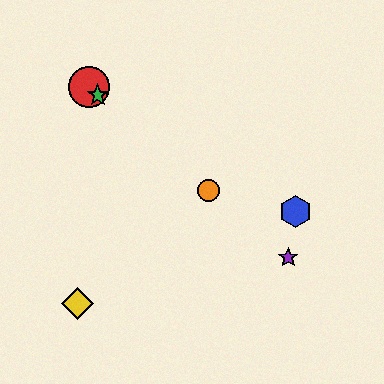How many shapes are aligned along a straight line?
4 shapes (the red circle, the green star, the purple star, the orange circle) are aligned along a straight line.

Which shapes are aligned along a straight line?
The red circle, the green star, the purple star, the orange circle are aligned along a straight line.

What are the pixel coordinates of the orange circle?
The orange circle is at (209, 190).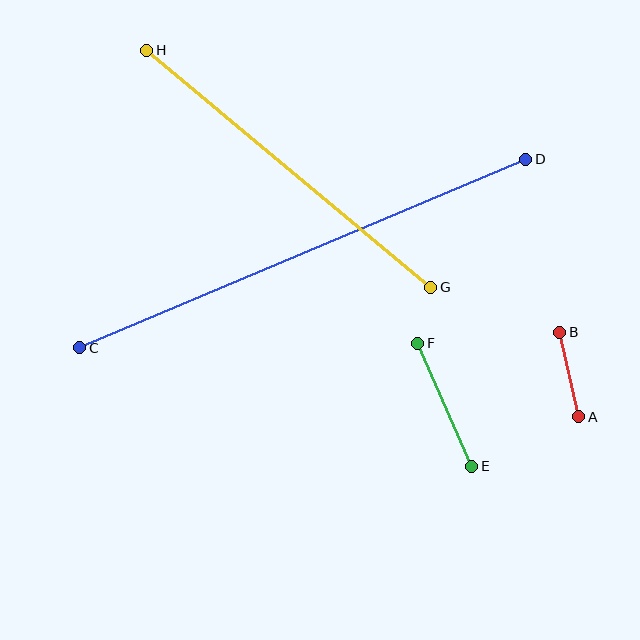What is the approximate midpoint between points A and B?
The midpoint is at approximately (569, 375) pixels.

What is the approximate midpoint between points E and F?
The midpoint is at approximately (445, 405) pixels.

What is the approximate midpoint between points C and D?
The midpoint is at approximately (303, 253) pixels.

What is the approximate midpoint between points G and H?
The midpoint is at approximately (289, 169) pixels.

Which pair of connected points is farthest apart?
Points C and D are farthest apart.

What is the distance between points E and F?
The distance is approximately 134 pixels.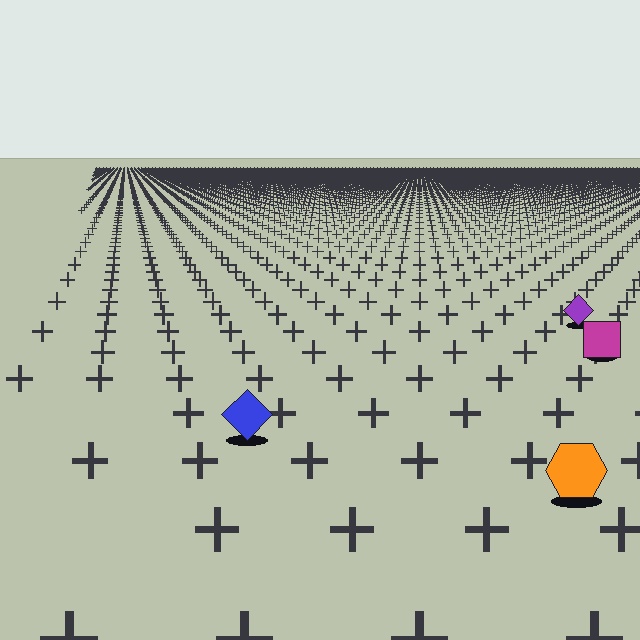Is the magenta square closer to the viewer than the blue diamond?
No. The blue diamond is closer — you can tell from the texture gradient: the ground texture is coarser near it.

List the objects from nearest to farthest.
From nearest to farthest: the orange hexagon, the blue diamond, the magenta square, the purple diamond.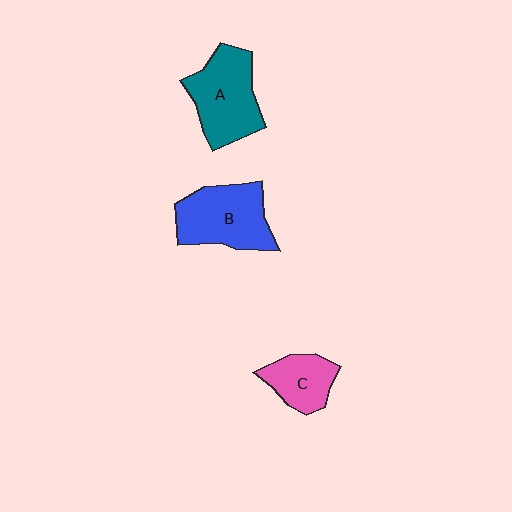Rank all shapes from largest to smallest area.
From largest to smallest: A (teal), B (blue), C (pink).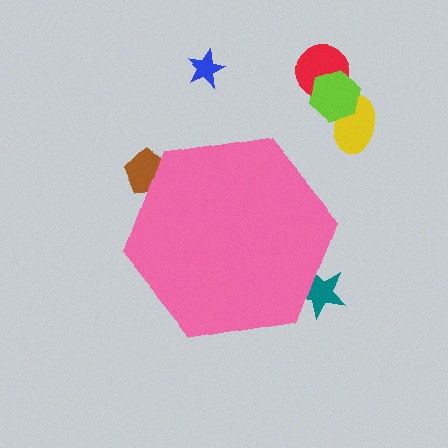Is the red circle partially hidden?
No, the red circle is fully visible.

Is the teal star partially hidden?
Yes, the teal star is partially hidden behind the pink hexagon.